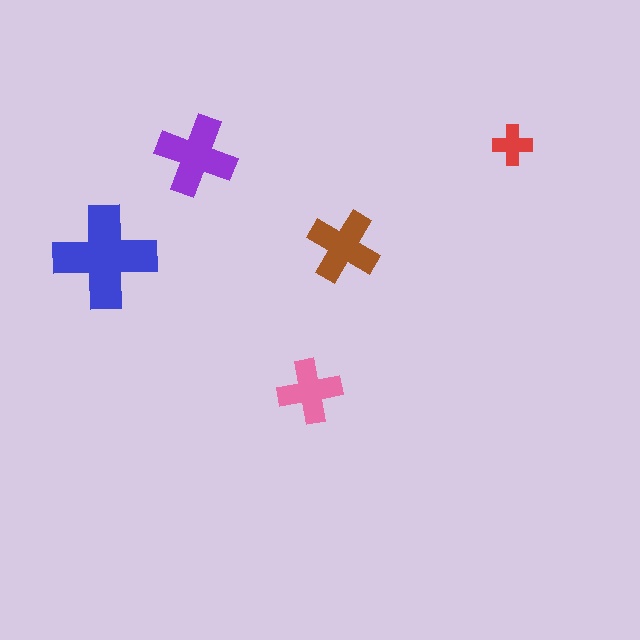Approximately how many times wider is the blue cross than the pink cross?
About 1.5 times wider.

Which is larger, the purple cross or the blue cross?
The blue one.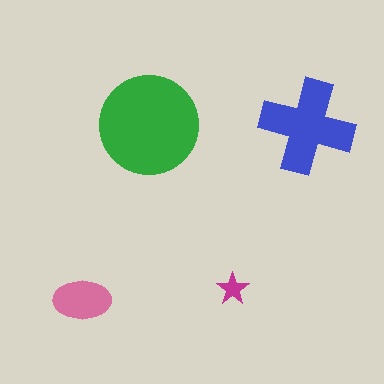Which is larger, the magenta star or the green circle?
The green circle.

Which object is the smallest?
The magenta star.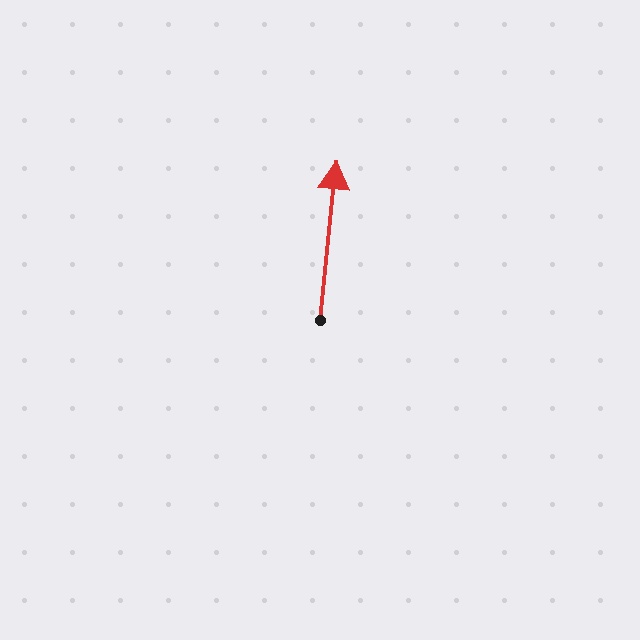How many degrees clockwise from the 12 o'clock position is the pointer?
Approximately 6 degrees.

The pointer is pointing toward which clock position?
Roughly 12 o'clock.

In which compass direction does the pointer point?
North.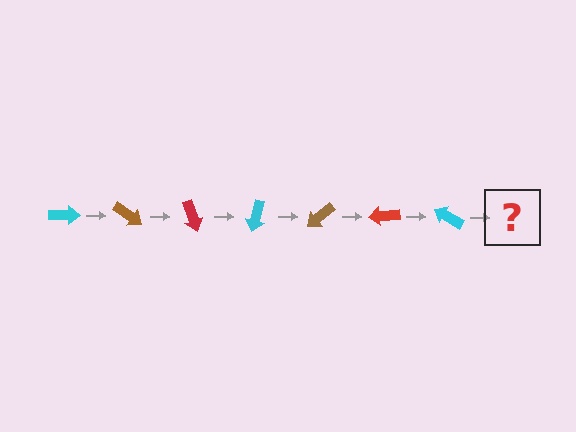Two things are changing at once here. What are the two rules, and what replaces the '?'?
The two rules are that it rotates 35 degrees each step and the color cycles through cyan, brown, and red. The '?' should be a brown arrow, rotated 245 degrees from the start.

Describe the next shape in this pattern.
It should be a brown arrow, rotated 245 degrees from the start.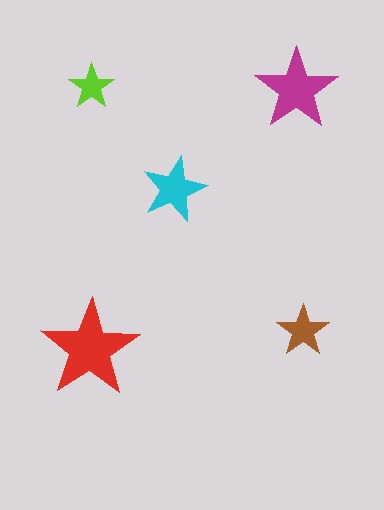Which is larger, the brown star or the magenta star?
The magenta one.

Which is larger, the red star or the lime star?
The red one.